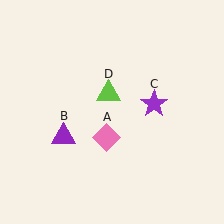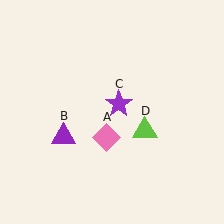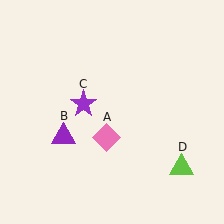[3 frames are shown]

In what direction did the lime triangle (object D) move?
The lime triangle (object D) moved down and to the right.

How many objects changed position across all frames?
2 objects changed position: purple star (object C), lime triangle (object D).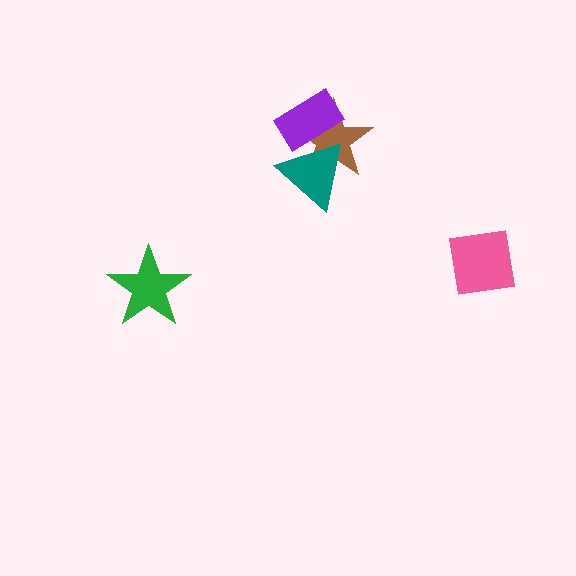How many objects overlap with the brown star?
2 objects overlap with the brown star.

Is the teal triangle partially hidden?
Yes, it is partially covered by another shape.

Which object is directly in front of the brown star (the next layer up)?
The teal triangle is directly in front of the brown star.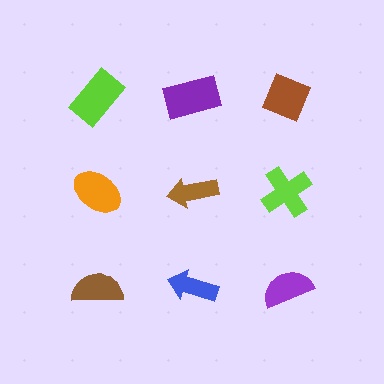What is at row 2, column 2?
A brown arrow.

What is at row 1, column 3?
A brown diamond.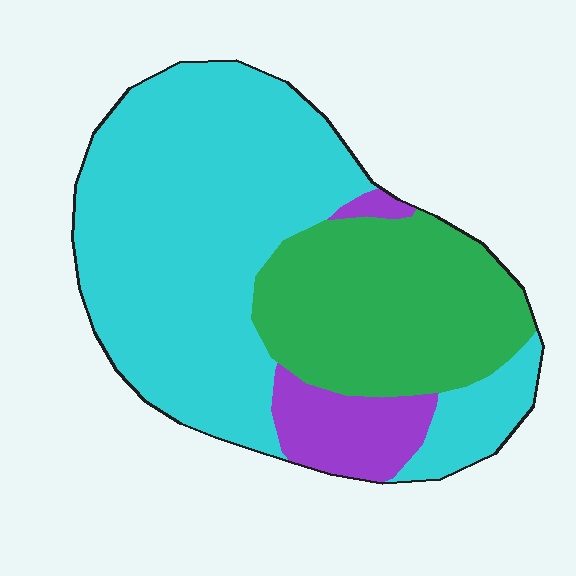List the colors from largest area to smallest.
From largest to smallest: cyan, green, purple.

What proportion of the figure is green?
Green covers around 30% of the figure.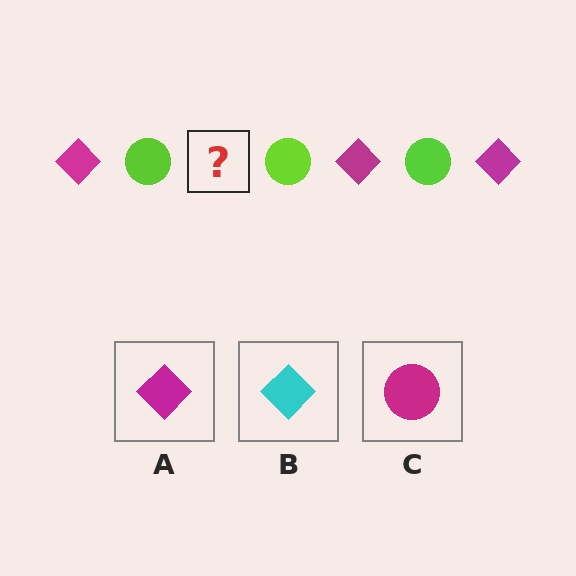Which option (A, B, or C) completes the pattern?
A.